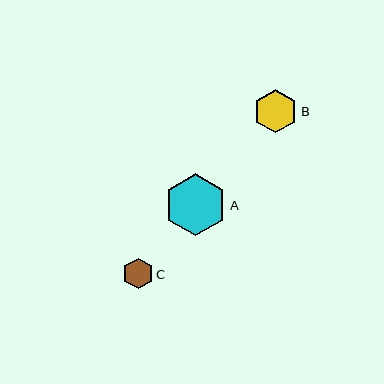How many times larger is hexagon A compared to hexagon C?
Hexagon A is approximately 2.0 times the size of hexagon C.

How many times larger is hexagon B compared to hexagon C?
Hexagon B is approximately 1.4 times the size of hexagon C.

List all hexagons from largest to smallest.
From largest to smallest: A, B, C.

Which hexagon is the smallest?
Hexagon C is the smallest with a size of approximately 30 pixels.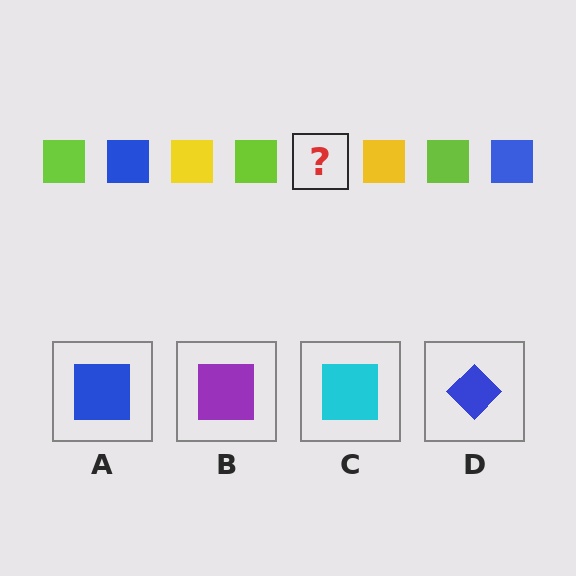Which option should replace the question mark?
Option A.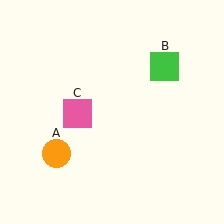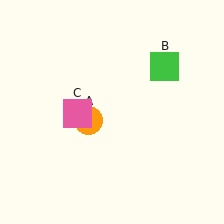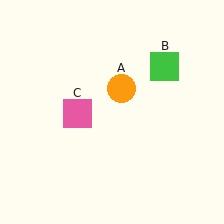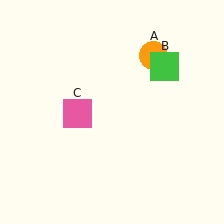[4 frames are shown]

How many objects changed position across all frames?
1 object changed position: orange circle (object A).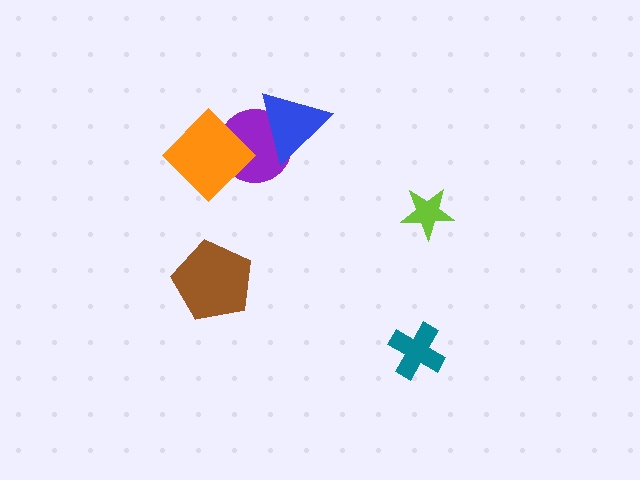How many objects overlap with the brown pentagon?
0 objects overlap with the brown pentagon.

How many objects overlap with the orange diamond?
1 object overlaps with the orange diamond.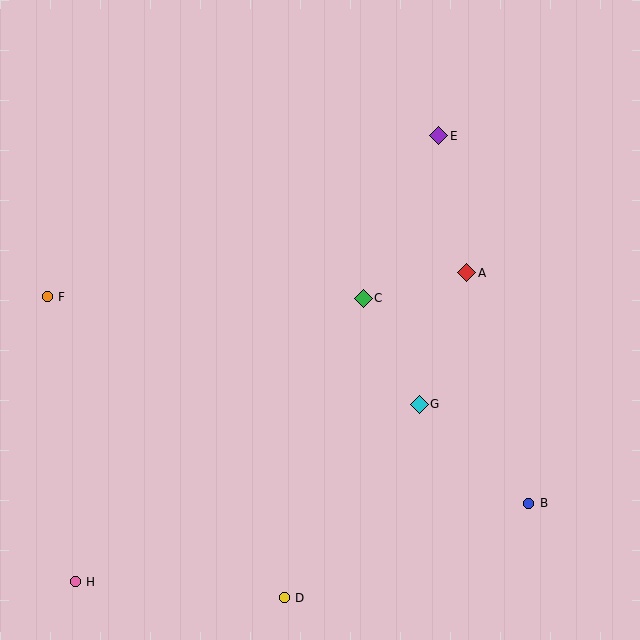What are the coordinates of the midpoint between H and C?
The midpoint between H and C is at (219, 440).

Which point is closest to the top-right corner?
Point E is closest to the top-right corner.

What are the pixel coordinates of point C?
Point C is at (363, 298).